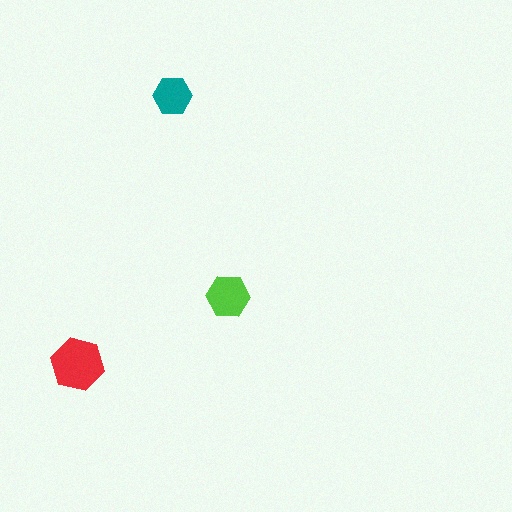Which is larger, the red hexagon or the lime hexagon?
The red one.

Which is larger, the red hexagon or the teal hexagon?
The red one.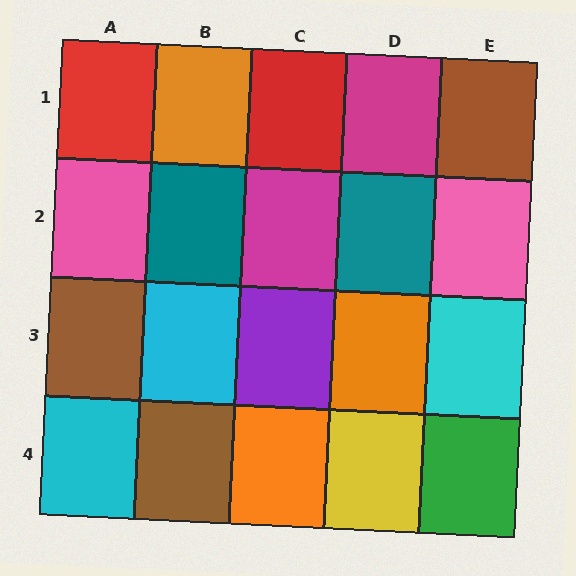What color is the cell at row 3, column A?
Brown.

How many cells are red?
2 cells are red.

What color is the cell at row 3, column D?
Orange.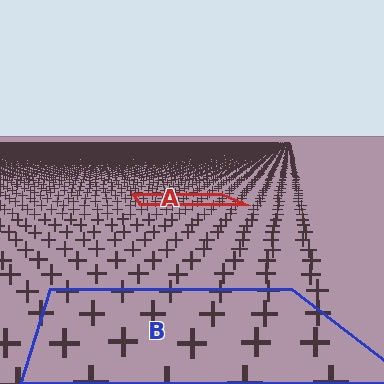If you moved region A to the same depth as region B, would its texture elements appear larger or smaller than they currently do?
They would appear larger. At a closer depth, the same texture elements are projected at a bigger on-screen size.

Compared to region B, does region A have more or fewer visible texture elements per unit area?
Region A has more texture elements per unit area — they are packed more densely because it is farther away.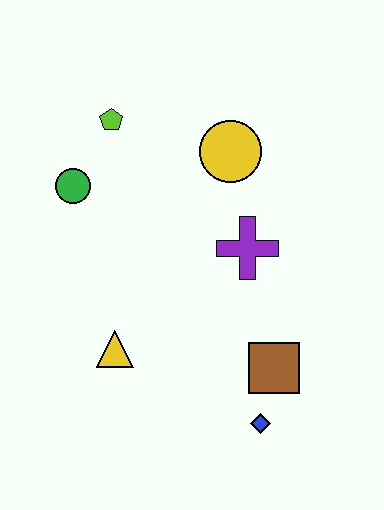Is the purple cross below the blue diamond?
No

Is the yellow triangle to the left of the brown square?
Yes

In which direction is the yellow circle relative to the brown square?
The yellow circle is above the brown square.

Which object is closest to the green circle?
The lime pentagon is closest to the green circle.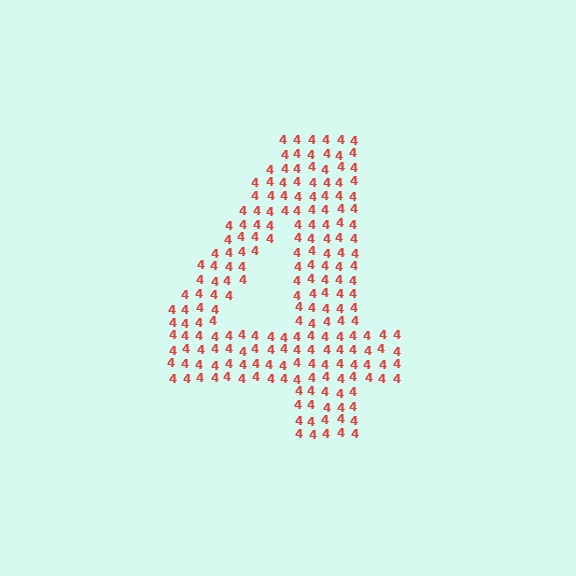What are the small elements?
The small elements are digit 4's.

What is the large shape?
The large shape is the digit 4.